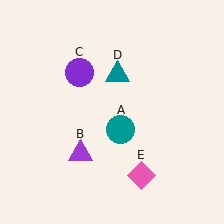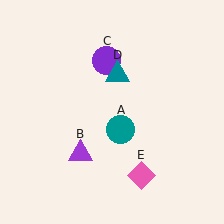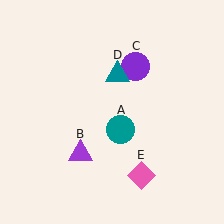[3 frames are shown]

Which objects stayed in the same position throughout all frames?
Teal circle (object A) and purple triangle (object B) and teal triangle (object D) and pink diamond (object E) remained stationary.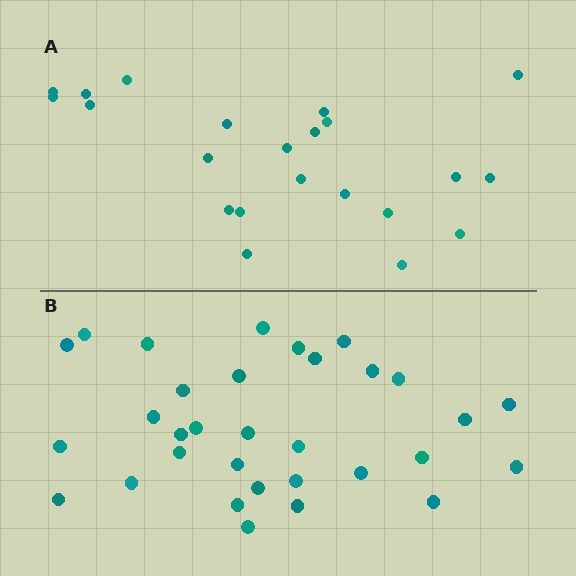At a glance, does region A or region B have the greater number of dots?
Region B (the bottom region) has more dots.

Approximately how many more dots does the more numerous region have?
Region B has roughly 10 or so more dots than region A.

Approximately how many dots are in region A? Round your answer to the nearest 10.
About 20 dots. (The exact count is 22, which rounds to 20.)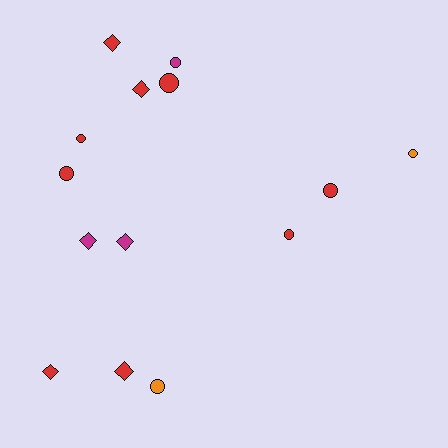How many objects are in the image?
There are 14 objects.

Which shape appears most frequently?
Circle, with 8 objects.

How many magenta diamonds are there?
There are 2 magenta diamonds.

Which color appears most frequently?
Red, with 9 objects.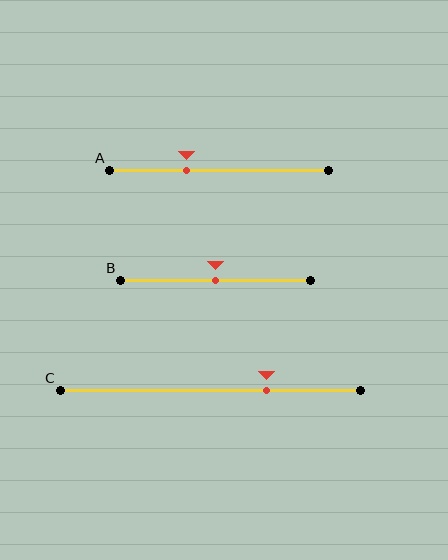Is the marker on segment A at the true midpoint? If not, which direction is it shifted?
No, the marker on segment A is shifted to the left by about 15% of the segment length.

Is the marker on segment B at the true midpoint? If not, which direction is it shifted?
Yes, the marker on segment B is at the true midpoint.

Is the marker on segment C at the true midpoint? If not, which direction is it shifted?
No, the marker on segment C is shifted to the right by about 19% of the segment length.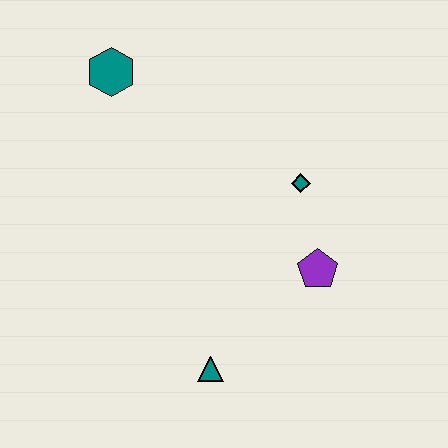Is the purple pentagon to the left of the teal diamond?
No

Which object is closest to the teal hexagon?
The teal diamond is closest to the teal hexagon.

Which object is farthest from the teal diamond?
The teal hexagon is farthest from the teal diamond.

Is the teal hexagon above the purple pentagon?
Yes